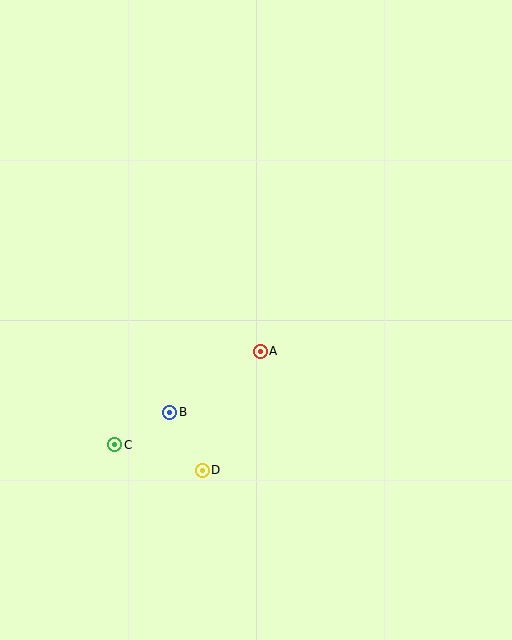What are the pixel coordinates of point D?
Point D is at (202, 470).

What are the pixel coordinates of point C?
Point C is at (115, 445).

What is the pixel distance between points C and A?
The distance between C and A is 173 pixels.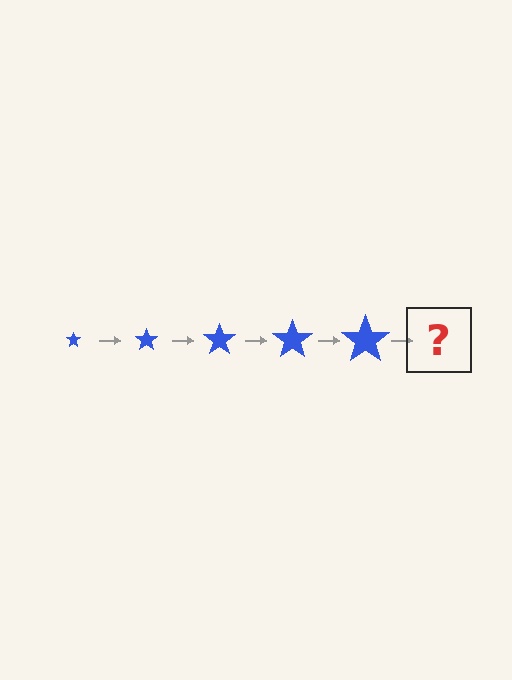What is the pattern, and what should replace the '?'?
The pattern is that the star gets progressively larger each step. The '?' should be a blue star, larger than the previous one.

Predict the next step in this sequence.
The next step is a blue star, larger than the previous one.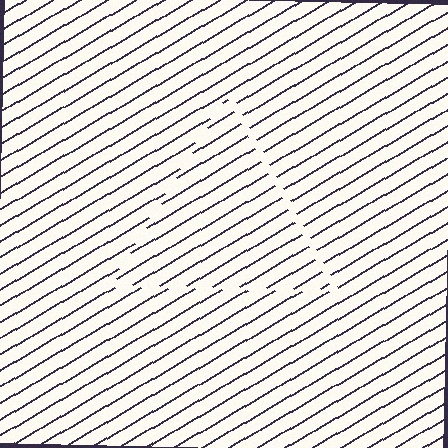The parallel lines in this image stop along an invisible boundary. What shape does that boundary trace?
An illusory triangle. The interior of the shape contains the same grating, shifted by half a period — the contour is defined by the phase discontinuity where line-ends from the inner and outer gratings abut.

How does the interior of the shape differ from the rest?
The interior of the shape contains the same grating, shifted by half a period — the contour is defined by the phase discontinuity where line-ends from the inner and outer gratings abut.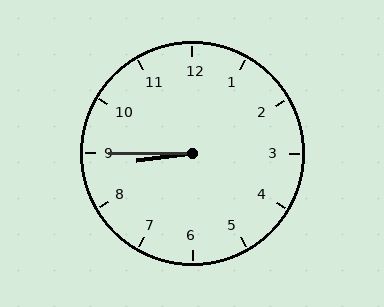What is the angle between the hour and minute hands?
Approximately 8 degrees.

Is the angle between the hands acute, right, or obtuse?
It is acute.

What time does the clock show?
8:45.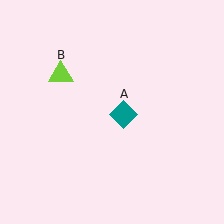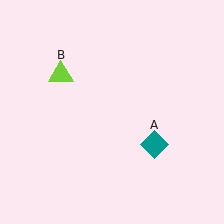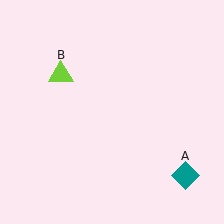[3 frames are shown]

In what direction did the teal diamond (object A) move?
The teal diamond (object A) moved down and to the right.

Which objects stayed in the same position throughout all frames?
Lime triangle (object B) remained stationary.